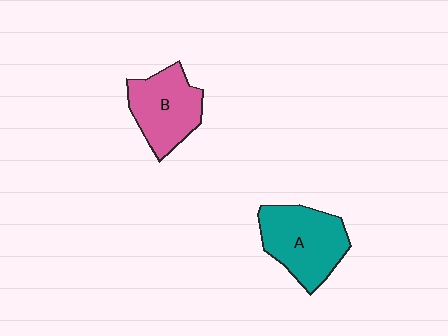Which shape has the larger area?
Shape A (teal).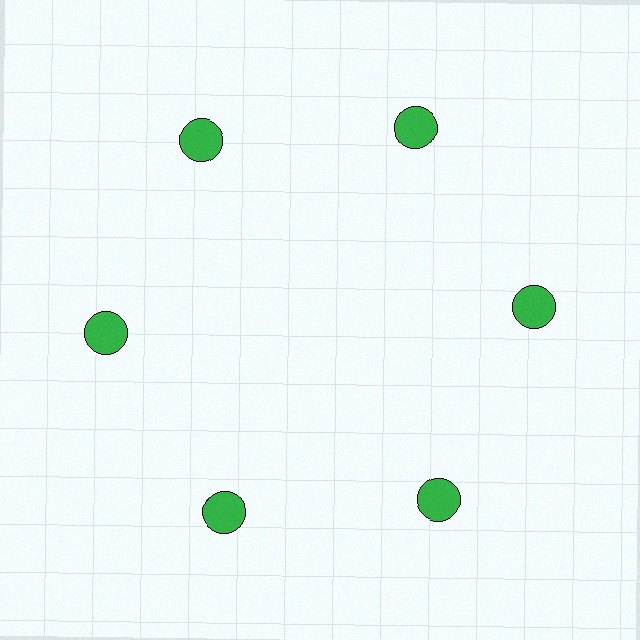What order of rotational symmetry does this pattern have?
This pattern has 6-fold rotational symmetry.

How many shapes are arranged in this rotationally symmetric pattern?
There are 6 shapes, arranged in 6 groups of 1.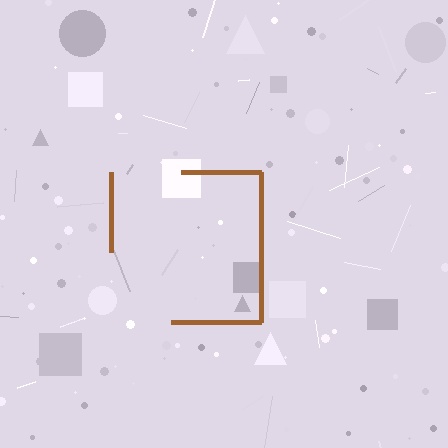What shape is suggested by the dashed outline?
The dashed outline suggests a square.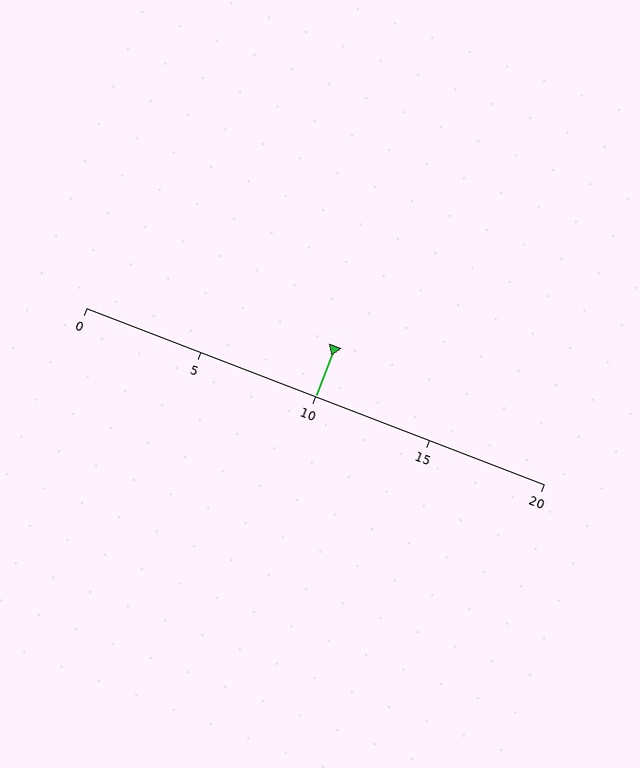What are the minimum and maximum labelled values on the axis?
The axis runs from 0 to 20.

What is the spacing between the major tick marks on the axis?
The major ticks are spaced 5 apart.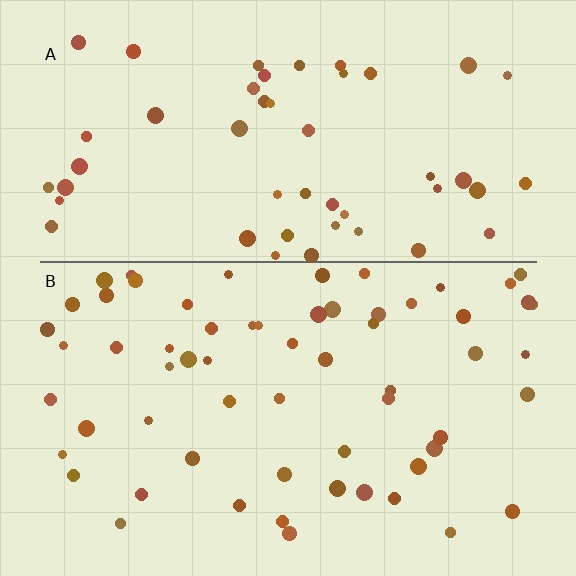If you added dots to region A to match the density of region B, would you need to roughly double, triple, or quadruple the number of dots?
Approximately double.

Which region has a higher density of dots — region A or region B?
B (the bottom).